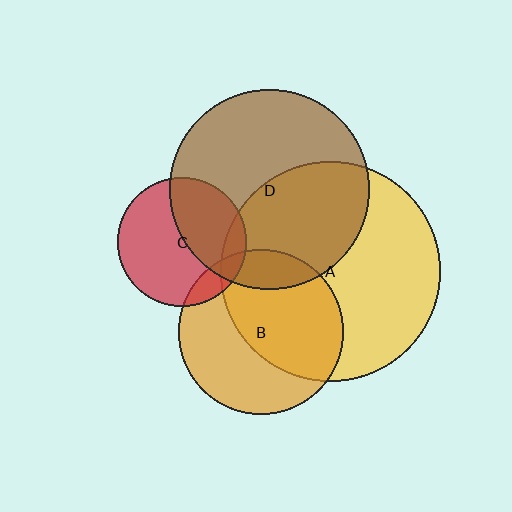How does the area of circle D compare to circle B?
Approximately 1.5 times.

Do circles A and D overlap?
Yes.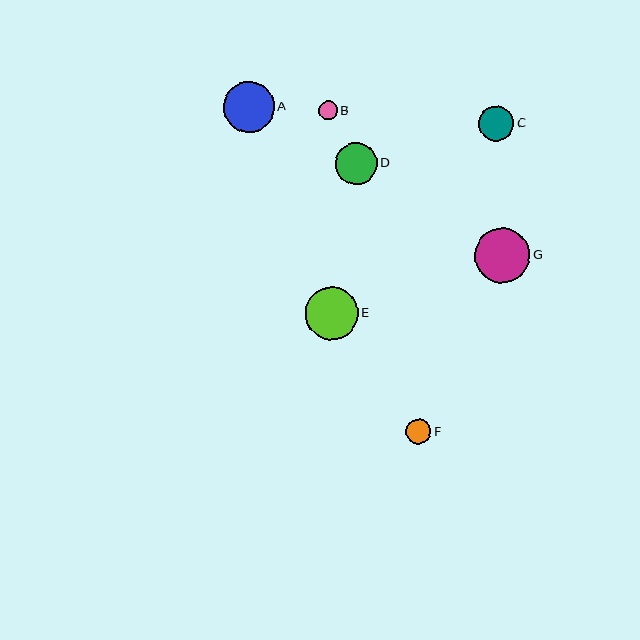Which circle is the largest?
Circle G is the largest with a size of approximately 55 pixels.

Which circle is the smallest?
Circle B is the smallest with a size of approximately 18 pixels.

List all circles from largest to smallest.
From largest to smallest: G, E, A, D, C, F, B.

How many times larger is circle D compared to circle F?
Circle D is approximately 1.7 times the size of circle F.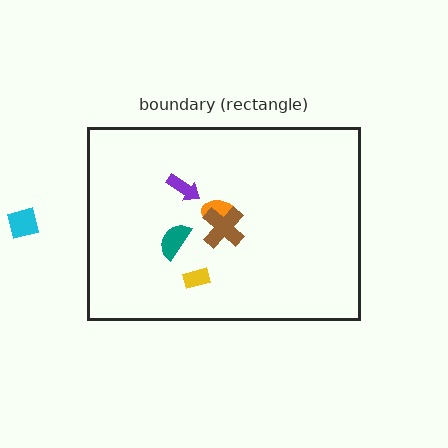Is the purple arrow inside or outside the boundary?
Inside.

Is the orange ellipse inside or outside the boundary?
Inside.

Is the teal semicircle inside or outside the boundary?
Inside.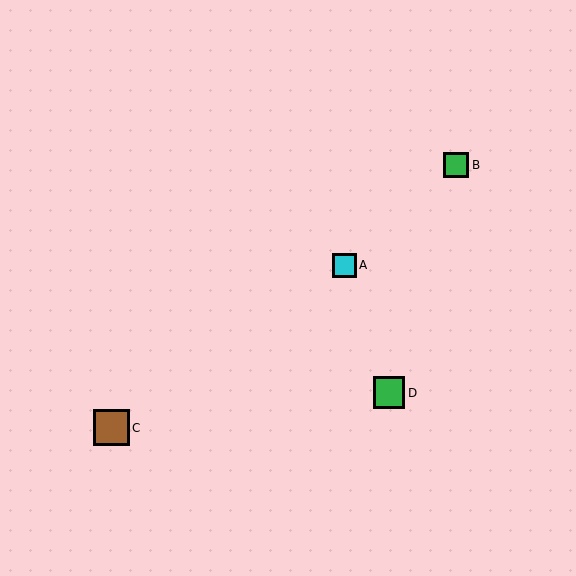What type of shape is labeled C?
Shape C is a brown square.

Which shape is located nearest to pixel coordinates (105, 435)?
The brown square (labeled C) at (111, 428) is nearest to that location.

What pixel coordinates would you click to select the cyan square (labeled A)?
Click at (344, 265) to select the cyan square A.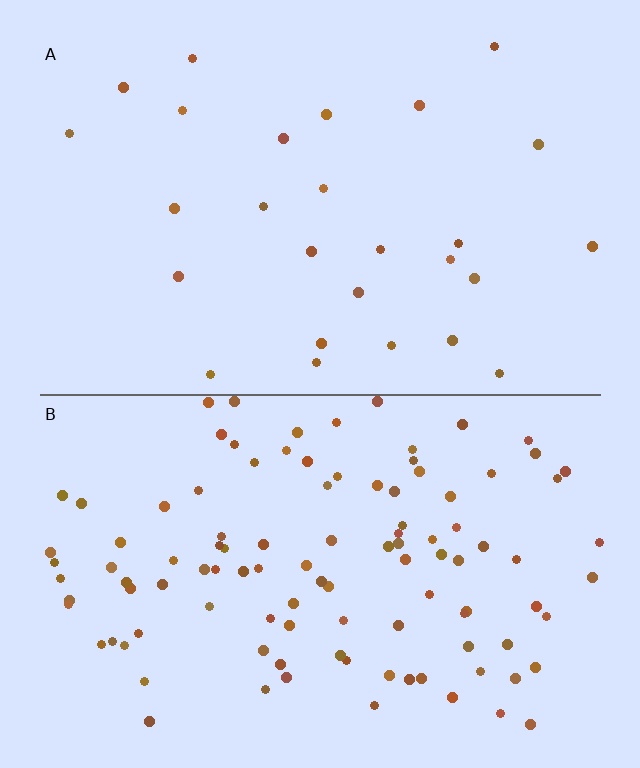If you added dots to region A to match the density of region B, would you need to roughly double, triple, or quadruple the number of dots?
Approximately quadruple.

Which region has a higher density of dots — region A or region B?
B (the bottom).